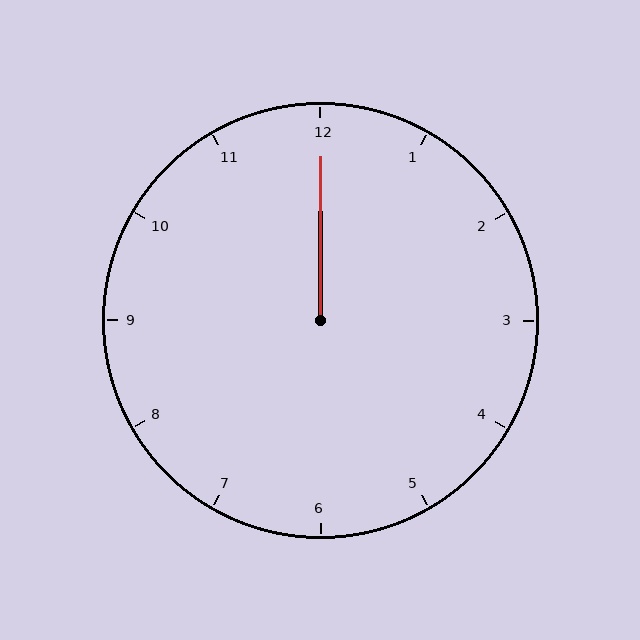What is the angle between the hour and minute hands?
Approximately 0 degrees.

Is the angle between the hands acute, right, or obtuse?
It is acute.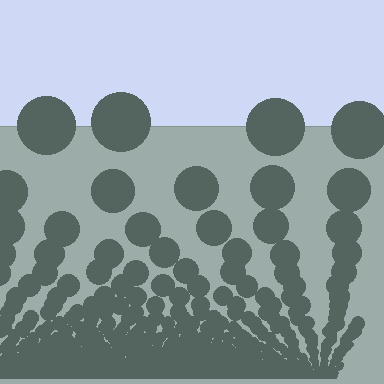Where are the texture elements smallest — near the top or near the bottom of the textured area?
Near the bottom.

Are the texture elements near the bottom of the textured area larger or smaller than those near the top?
Smaller. The gradient is inverted — elements near the bottom are smaller and denser.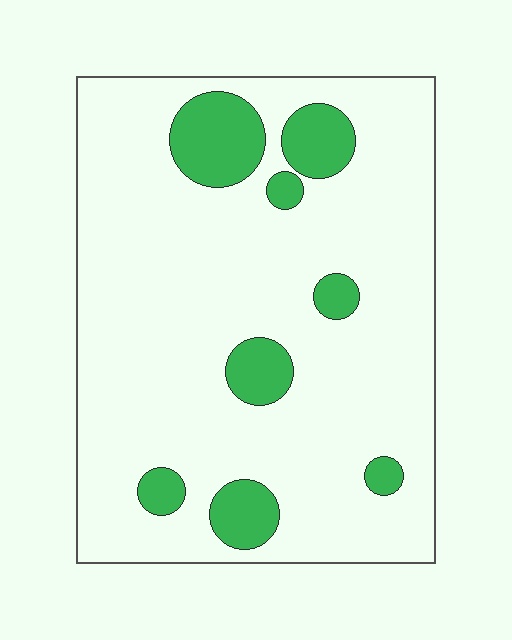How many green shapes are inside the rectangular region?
8.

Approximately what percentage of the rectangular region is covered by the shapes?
Approximately 15%.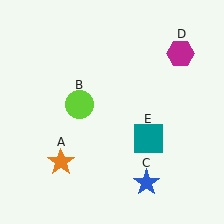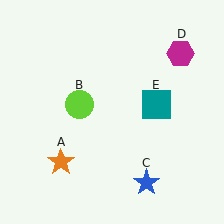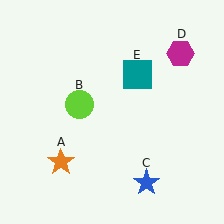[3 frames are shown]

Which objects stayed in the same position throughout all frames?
Orange star (object A) and lime circle (object B) and blue star (object C) and magenta hexagon (object D) remained stationary.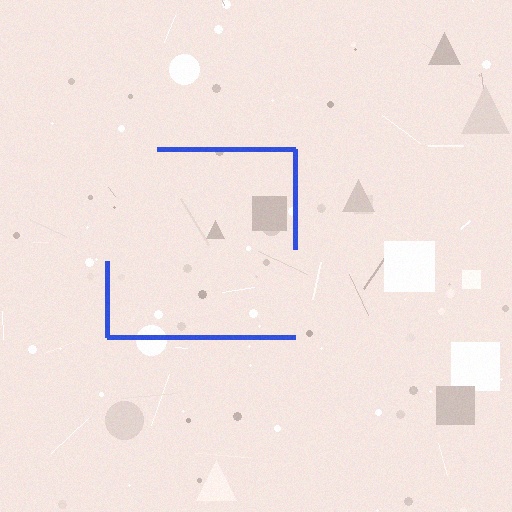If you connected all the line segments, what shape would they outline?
They would outline a square.